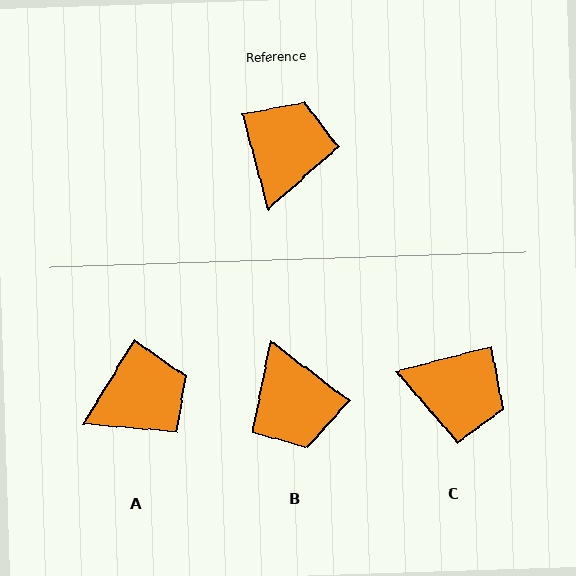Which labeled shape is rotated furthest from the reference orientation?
B, about 142 degrees away.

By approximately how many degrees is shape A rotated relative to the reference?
Approximately 46 degrees clockwise.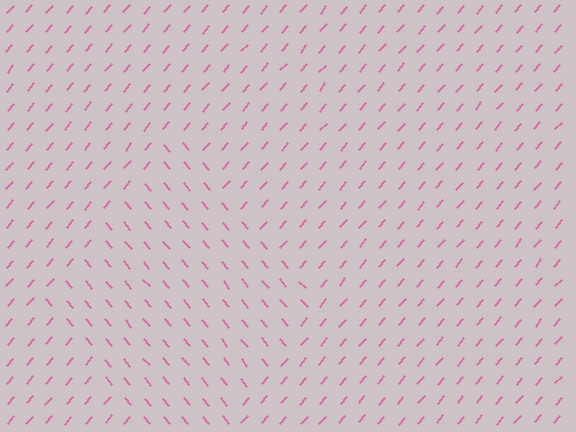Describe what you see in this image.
The image is filled with small pink line segments. A diamond region in the image has lines oriented differently from the surrounding lines, creating a visible texture boundary.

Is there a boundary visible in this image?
Yes, there is a texture boundary formed by a change in line orientation.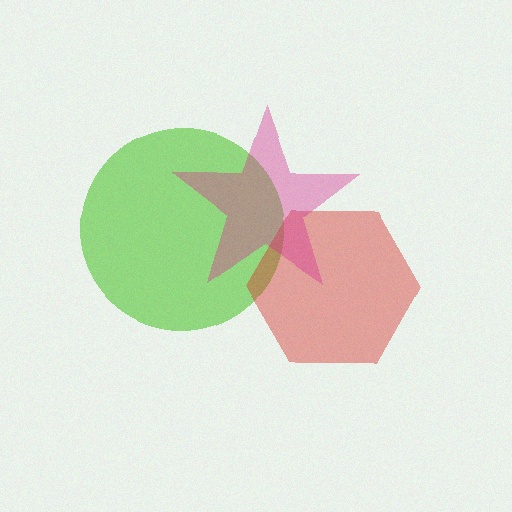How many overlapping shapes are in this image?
There are 3 overlapping shapes in the image.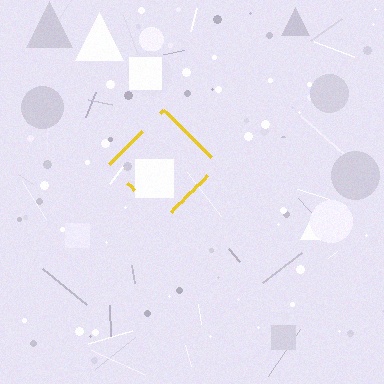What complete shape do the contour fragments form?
The contour fragments form a diamond.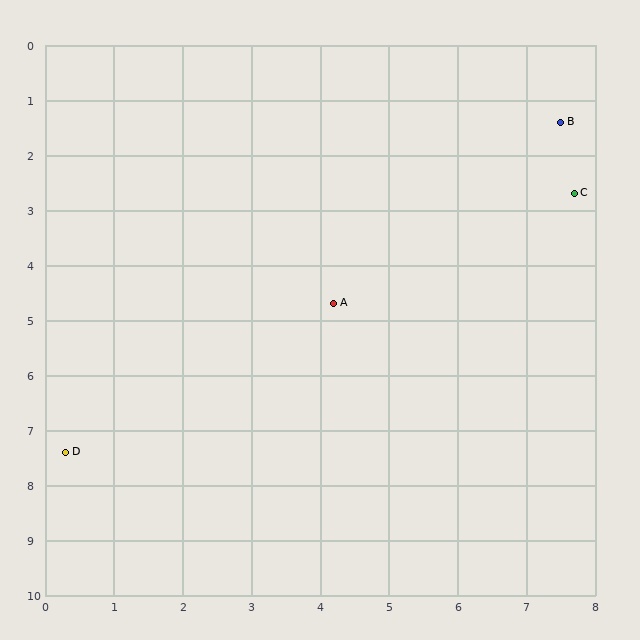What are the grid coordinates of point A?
Point A is at approximately (4.2, 4.7).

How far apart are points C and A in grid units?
Points C and A are about 4.0 grid units apart.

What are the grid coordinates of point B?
Point B is at approximately (7.5, 1.4).